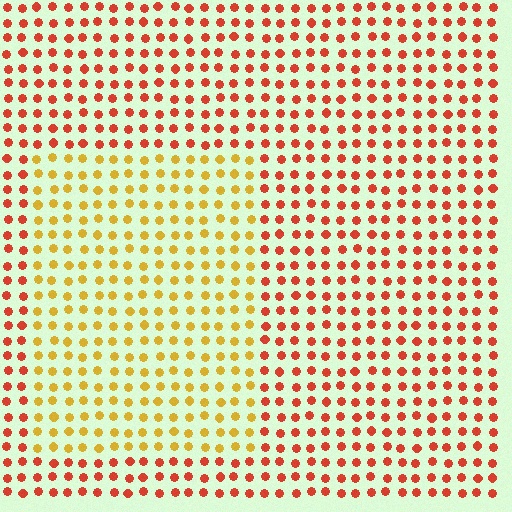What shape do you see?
I see a rectangle.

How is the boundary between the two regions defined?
The boundary is defined purely by a slight shift in hue (about 40 degrees). Spacing, size, and orientation are identical on both sides.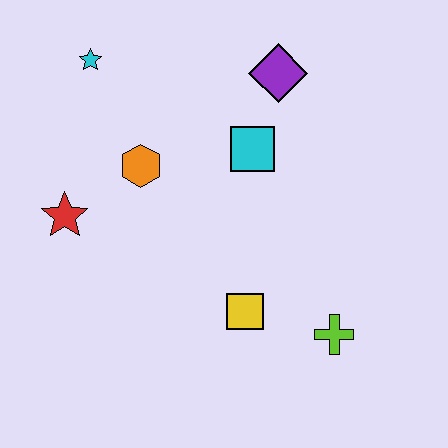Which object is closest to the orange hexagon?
The red star is closest to the orange hexagon.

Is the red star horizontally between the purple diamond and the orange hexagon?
No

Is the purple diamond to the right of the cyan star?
Yes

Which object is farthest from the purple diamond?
The lime cross is farthest from the purple diamond.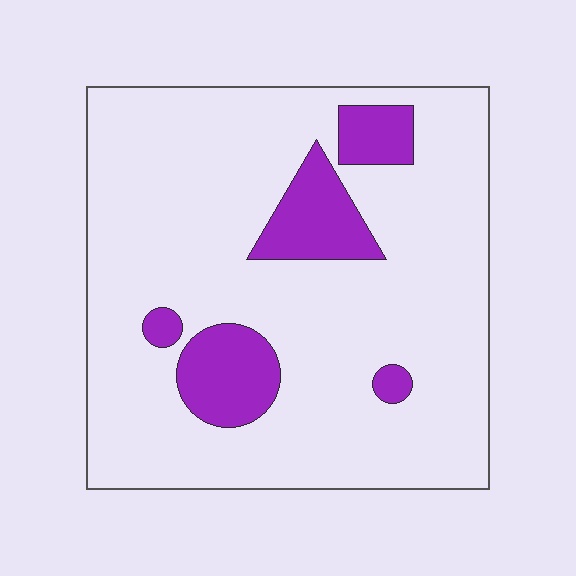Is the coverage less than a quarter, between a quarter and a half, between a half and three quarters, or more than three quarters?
Less than a quarter.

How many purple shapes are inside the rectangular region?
5.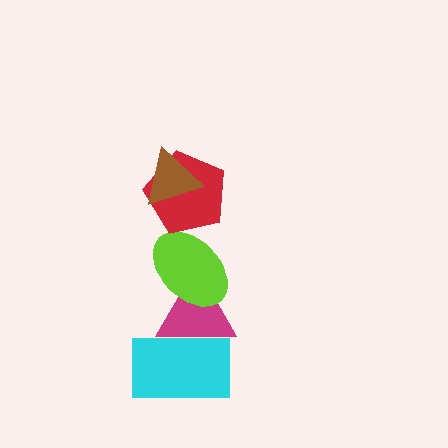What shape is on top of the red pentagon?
The brown triangle is on top of the red pentagon.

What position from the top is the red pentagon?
The red pentagon is 2nd from the top.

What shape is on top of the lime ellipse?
The red pentagon is on top of the lime ellipse.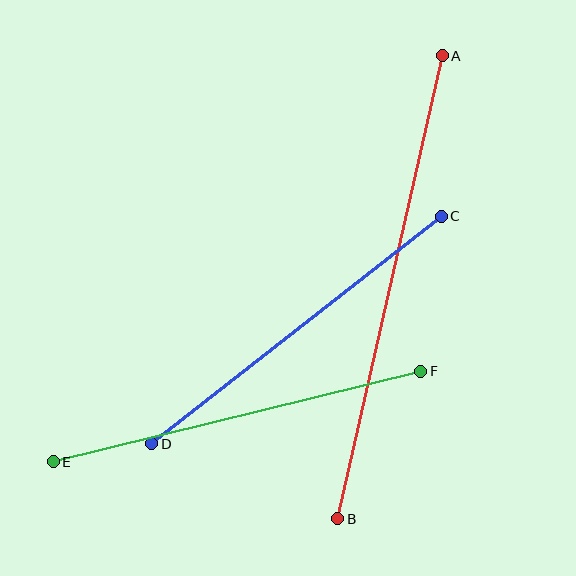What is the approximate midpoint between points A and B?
The midpoint is at approximately (390, 287) pixels.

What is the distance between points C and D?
The distance is approximately 368 pixels.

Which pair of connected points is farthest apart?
Points A and B are farthest apart.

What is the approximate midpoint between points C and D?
The midpoint is at approximately (297, 330) pixels.